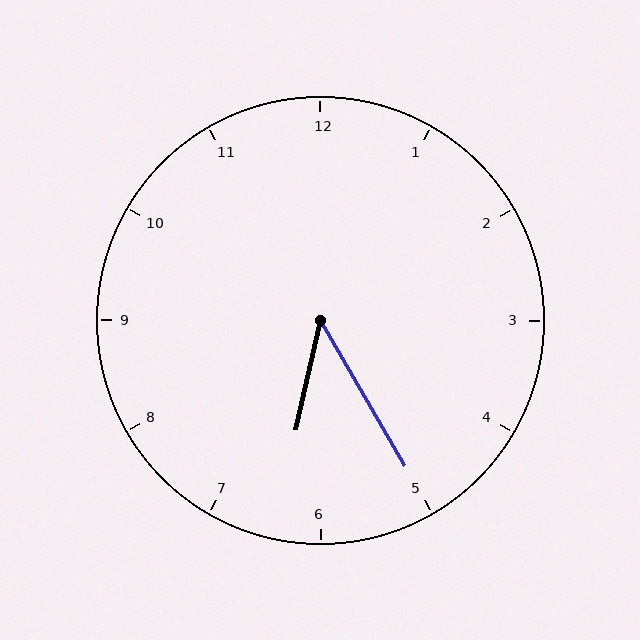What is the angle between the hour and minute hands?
Approximately 42 degrees.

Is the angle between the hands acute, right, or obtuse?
It is acute.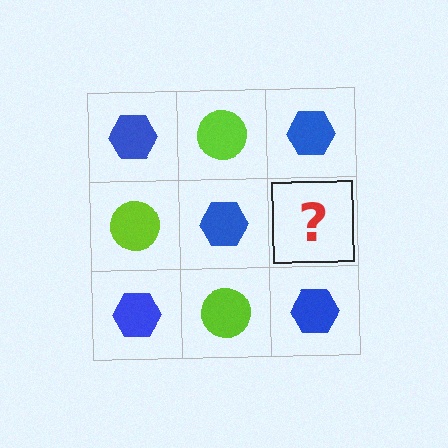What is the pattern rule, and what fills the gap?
The rule is that it alternates blue hexagon and lime circle in a checkerboard pattern. The gap should be filled with a lime circle.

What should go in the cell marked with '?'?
The missing cell should contain a lime circle.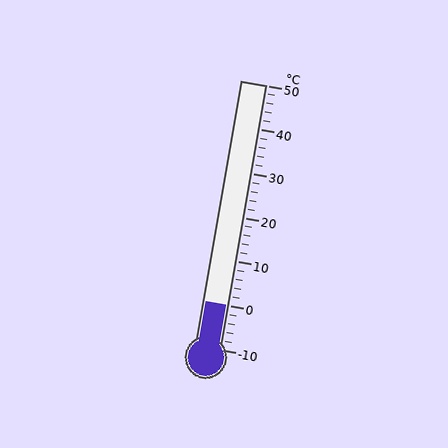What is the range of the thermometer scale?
The thermometer scale ranges from -10°C to 50°C.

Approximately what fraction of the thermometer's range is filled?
The thermometer is filled to approximately 15% of its range.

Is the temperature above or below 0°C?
The temperature is at 0°C.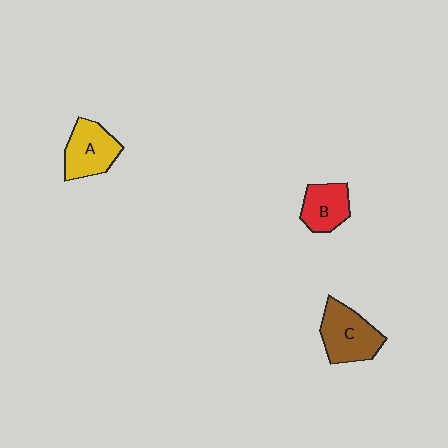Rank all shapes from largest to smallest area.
From largest to smallest: C (brown), A (yellow), B (red).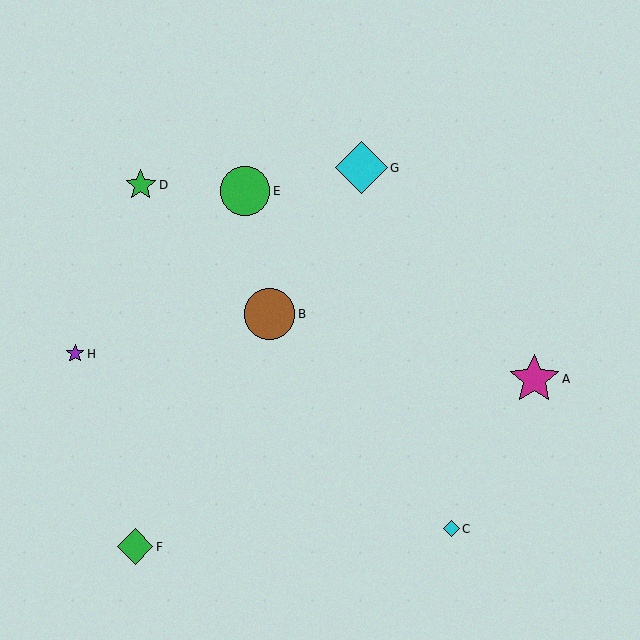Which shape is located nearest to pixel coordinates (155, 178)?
The green star (labeled D) at (141, 185) is nearest to that location.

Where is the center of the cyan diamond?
The center of the cyan diamond is at (451, 529).